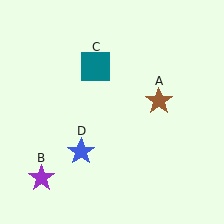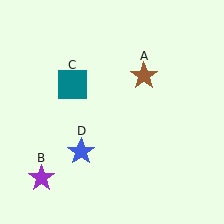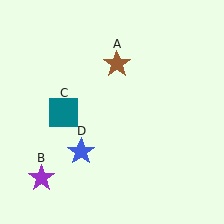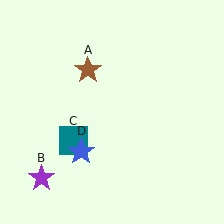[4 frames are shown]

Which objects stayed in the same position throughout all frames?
Purple star (object B) and blue star (object D) remained stationary.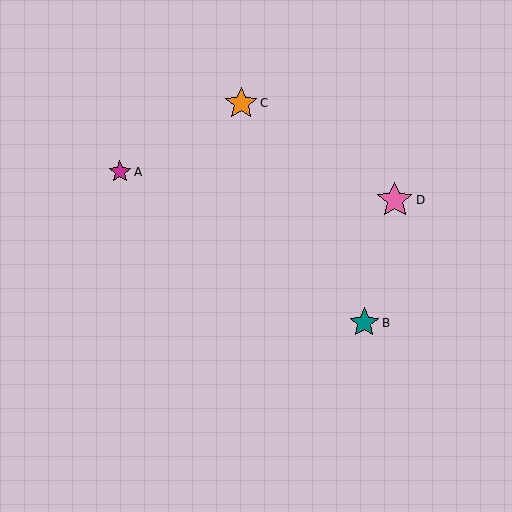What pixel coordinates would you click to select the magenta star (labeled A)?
Click at (120, 172) to select the magenta star A.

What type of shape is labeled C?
Shape C is an orange star.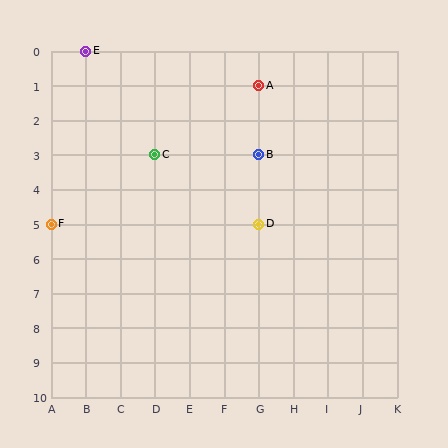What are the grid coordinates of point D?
Point D is at grid coordinates (G, 5).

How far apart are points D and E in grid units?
Points D and E are 5 columns and 5 rows apart (about 7.1 grid units diagonally).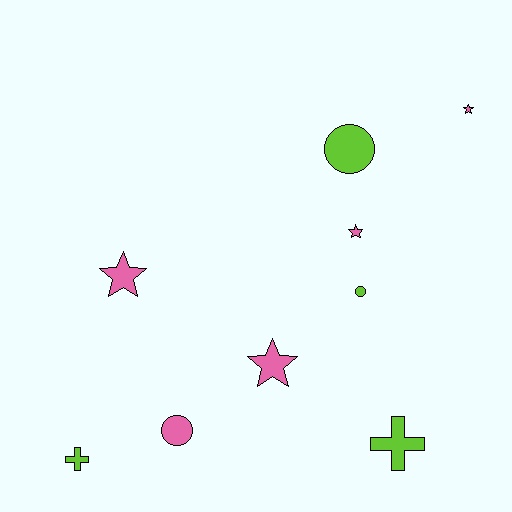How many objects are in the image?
There are 9 objects.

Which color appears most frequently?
Pink, with 5 objects.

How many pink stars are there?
There are 4 pink stars.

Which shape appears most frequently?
Star, with 4 objects.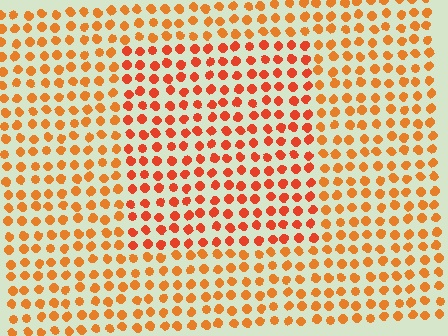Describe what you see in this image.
The image is filled with small orange elements in a uniform arrangement. A rectangle-shaped region is visible where the elements are tinted to a slightly different hue, forming a subtle color boundary.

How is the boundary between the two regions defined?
The boundary is defined purely by a slight shift in hue (about 20 degrees). Spacing, size, and orientation are identical on both sides.